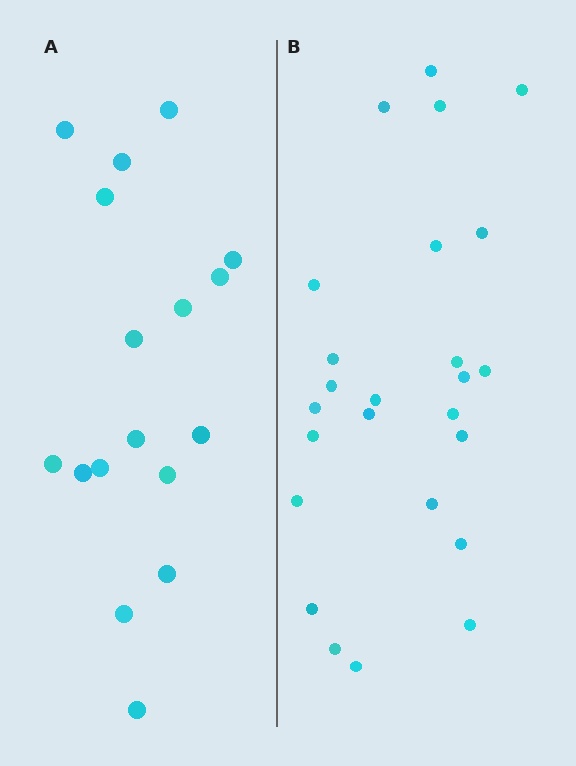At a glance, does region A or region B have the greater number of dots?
Region B (the right region) has more dots.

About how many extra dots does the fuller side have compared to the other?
Region B has roughly 8 or so more dots than region A.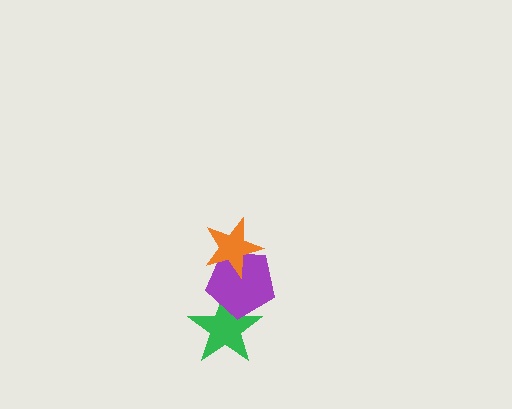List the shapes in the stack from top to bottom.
From top to bottom: the orange star, the purple pentagon, the green star.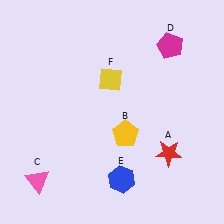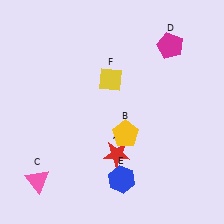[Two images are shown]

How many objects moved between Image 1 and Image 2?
1 object moved between the two images.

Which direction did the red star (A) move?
The red star (A) moved left.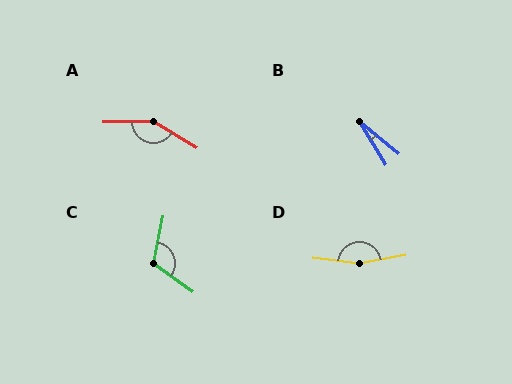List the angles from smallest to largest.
B (20°), C (114°), A (149°), D (163°).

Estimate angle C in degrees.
Approximately 114 degrees.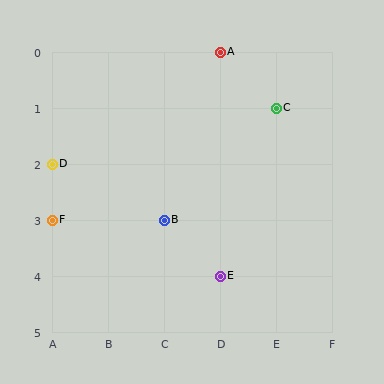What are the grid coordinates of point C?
Point C is at grid coordinates (E, 1).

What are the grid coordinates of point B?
Point B is at grid coordinates (C, 3).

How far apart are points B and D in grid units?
Points B and D are 2 columns and 1 row apart (about 2.2 grid units diagonally).